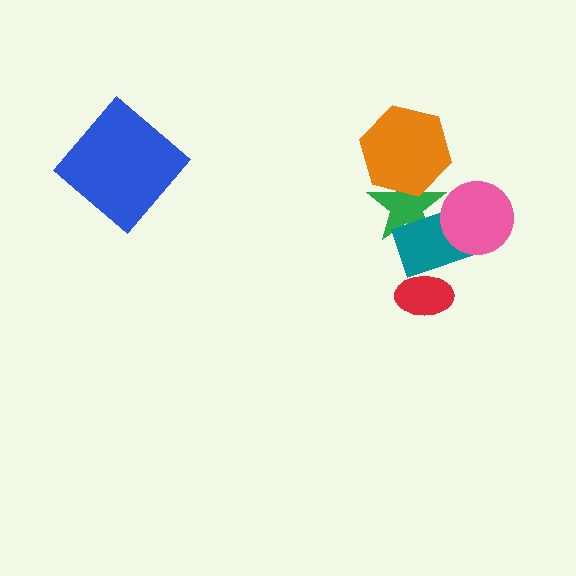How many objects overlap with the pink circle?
1 object overlaps with the pink circle.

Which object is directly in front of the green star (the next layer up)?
The orange hexagon is directly in front of the green star.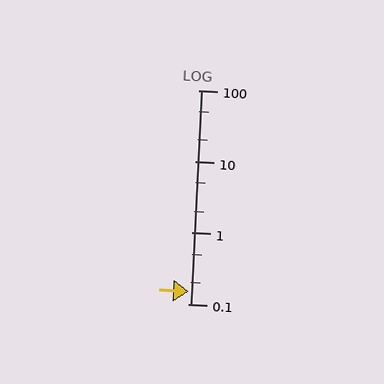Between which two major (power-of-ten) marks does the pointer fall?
The pointer is between 0.1 and 1.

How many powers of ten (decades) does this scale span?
The scale spans 3 decades, from 0.1 to 100.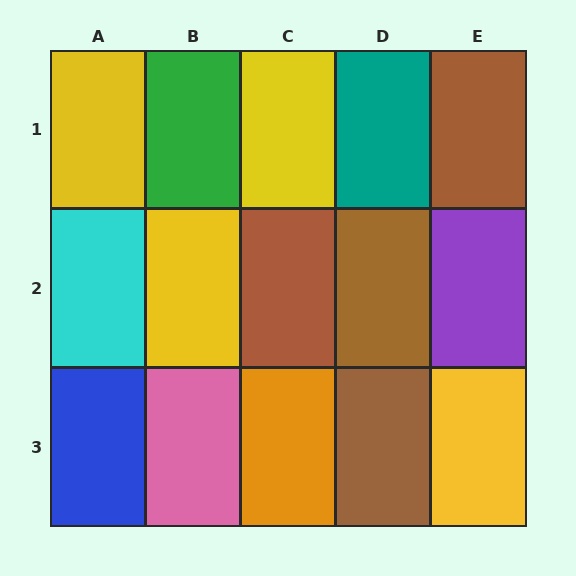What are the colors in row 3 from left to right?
Blue, pink, orange, brown, yellow.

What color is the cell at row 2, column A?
Cyan.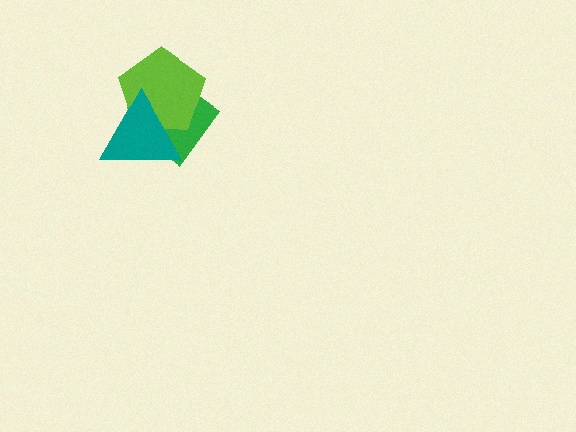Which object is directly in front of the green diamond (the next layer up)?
The lime pentagon is directly in front of the green diamond.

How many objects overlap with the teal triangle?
2 objects overlap with the teal triangle.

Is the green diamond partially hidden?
Yes, it is partially covered by another shape.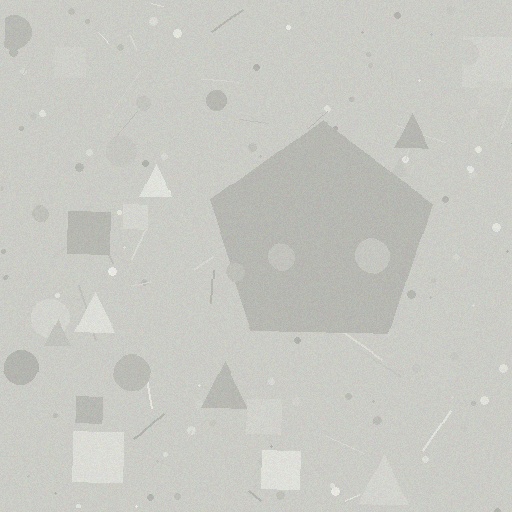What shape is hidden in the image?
A pentagon is hidden in the image.